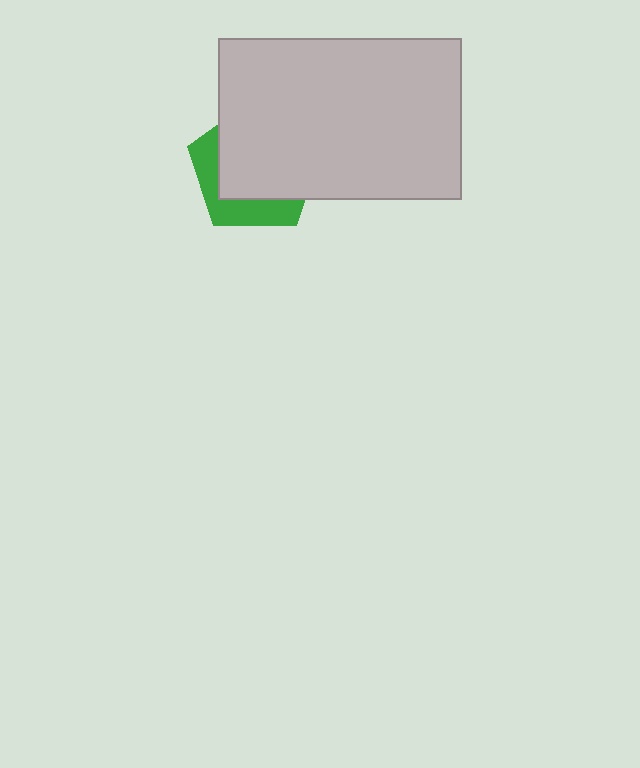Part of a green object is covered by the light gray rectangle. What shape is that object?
It is a pentagon.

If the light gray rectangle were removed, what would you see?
You would see the complete green pentagon.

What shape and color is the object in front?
The object in front is a light gray rectangle.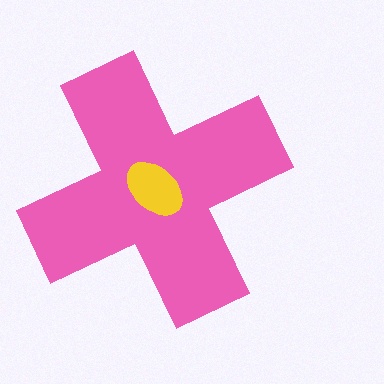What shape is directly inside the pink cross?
The yellow ellipse.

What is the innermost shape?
The yellow ellipse.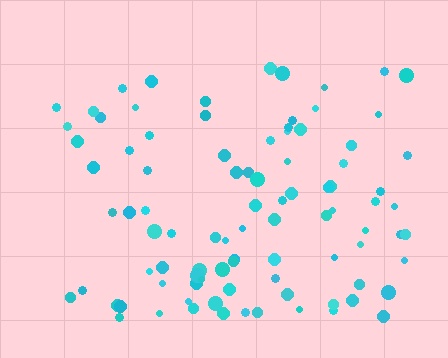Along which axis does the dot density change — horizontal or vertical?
Vertical.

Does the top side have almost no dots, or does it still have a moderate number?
Still a moderate number, just noticeably fewer than the bottom.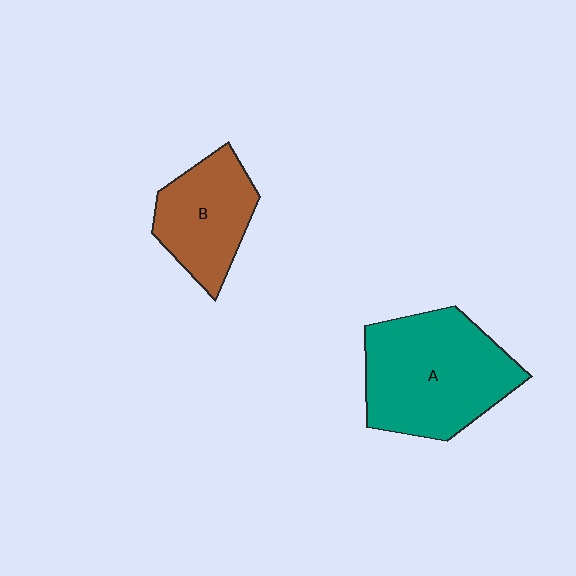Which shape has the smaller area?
Shape B (brown).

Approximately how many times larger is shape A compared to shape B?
Approximately 1.6 times.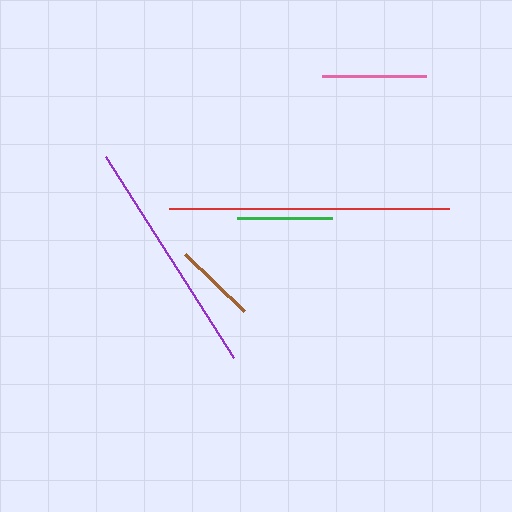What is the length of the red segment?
The red segment is approximately 280 pixels long.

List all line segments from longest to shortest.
From longest to shortest: red, purple, pink, green, brown.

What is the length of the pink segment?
The pink segment is approximately 103 pixels long.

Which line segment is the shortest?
The brown line is the shortest at approximately 82 pixels.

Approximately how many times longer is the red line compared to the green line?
The red line is approximately 3.0 times the length of the green line.